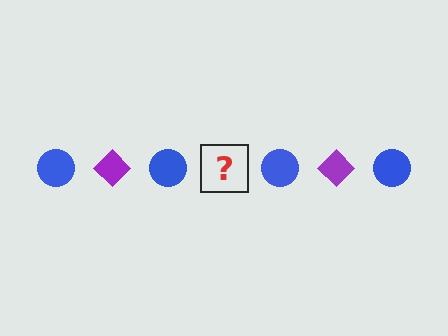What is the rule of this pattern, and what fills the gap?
The rule is that the pattern alternates between blue circle and purple diamond. The gap should be filled with a purple diamond.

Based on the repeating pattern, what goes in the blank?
The blank should be a purple diamond.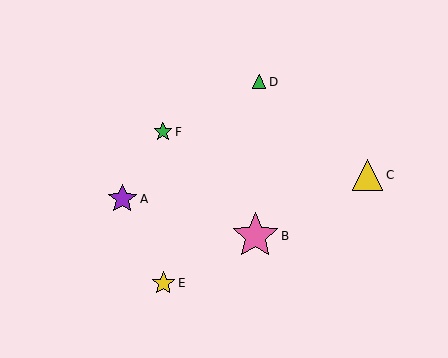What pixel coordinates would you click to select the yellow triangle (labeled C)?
Click at (368, 175) to select the yellow triangle C.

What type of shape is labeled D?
Shape D is a green triangle.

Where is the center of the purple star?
The center of the purple star is at (122, 199).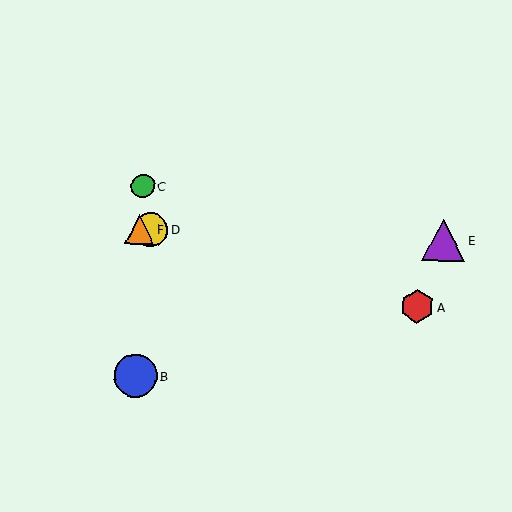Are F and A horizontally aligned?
No, F is at y≈229 and A is at y≈306.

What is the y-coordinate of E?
Object E is at y≈240.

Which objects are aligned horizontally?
Objects D, E, F are aligned horizontally.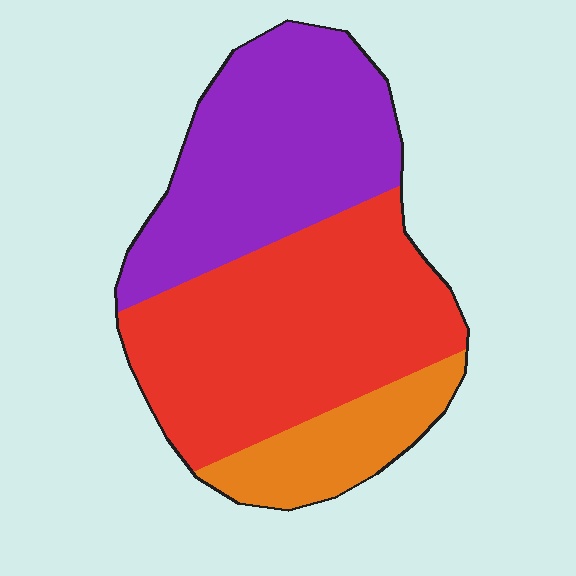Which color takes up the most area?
Red, at roughly 45%.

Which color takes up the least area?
Orange, at roughly 15%.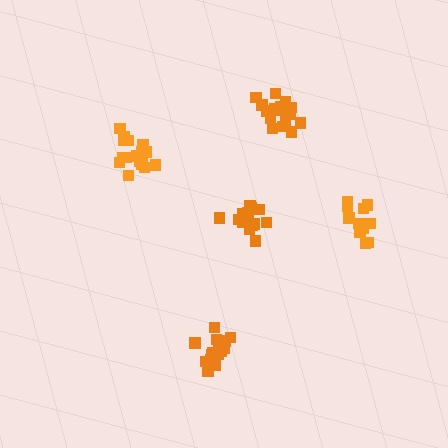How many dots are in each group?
Group 1: 17 dots, Group 2: 17 dots, Group 3: 18 dots, Group 4: 13 dots, Group 5: 19 dots (84 total).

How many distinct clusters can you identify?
There are 5 distinct clusters.